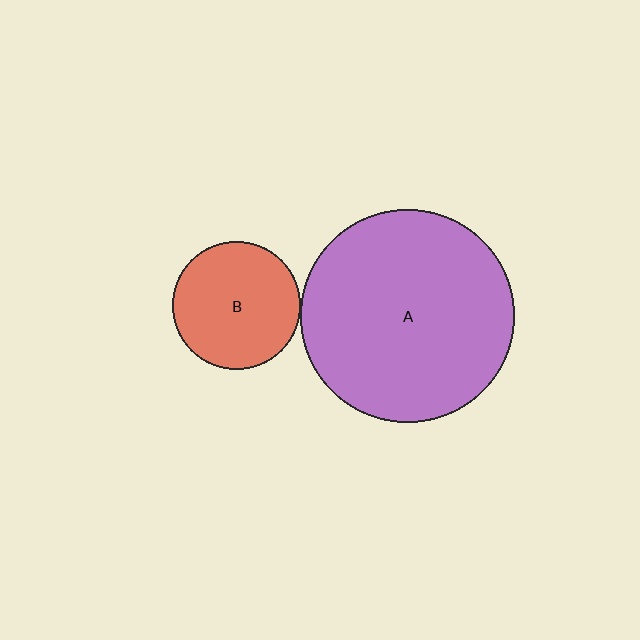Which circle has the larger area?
Circle A (purple).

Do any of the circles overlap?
No, none of the circles overlap.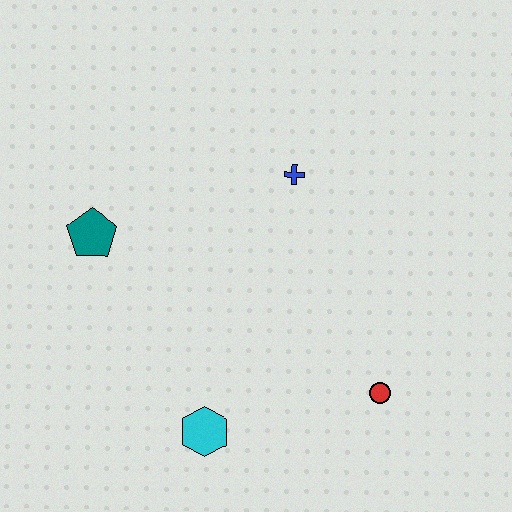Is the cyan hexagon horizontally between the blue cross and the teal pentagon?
Yes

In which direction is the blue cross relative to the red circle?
The blue cross is above the red circle.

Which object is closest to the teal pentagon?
The blue cross is closest to the teal pentagon.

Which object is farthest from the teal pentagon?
The red circle is farthest from the teal pentagon.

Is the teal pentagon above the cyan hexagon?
Yes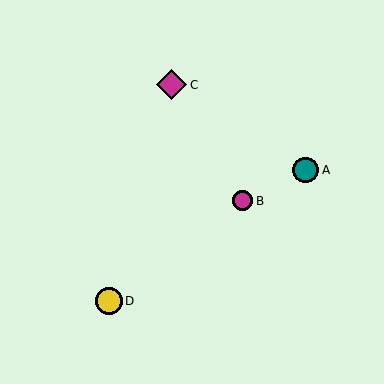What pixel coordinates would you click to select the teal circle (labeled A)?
Click at (306, 170) to select the teal circle A.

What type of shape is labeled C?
Shape C is a magenta diamond.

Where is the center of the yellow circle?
The center of the yellow circle is at (109, 301).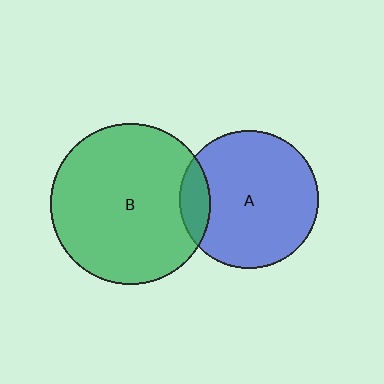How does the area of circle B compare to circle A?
Approximately 1.3 times.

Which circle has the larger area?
Circle B (green).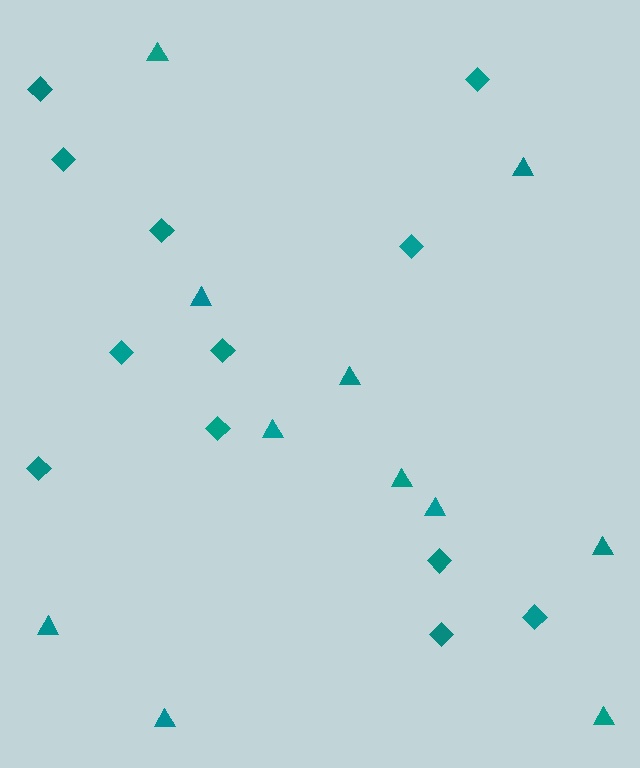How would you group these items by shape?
There are 2 groups: one group of diamonds (12) and one group of triangles (11).